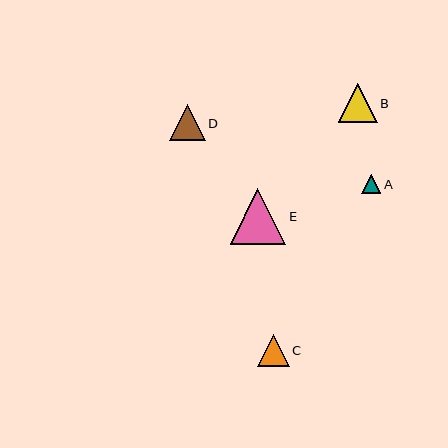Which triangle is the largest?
Triangle E is the largest with a size of approximately 55 pixels.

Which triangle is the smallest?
Triangle A is the smallest with a size of approximately 19 pixels.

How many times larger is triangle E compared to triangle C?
Triangle E is approximately 1.7 times the size of triangle C.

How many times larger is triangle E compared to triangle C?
Triangle E is approximately 1.7 times the size of triangle C.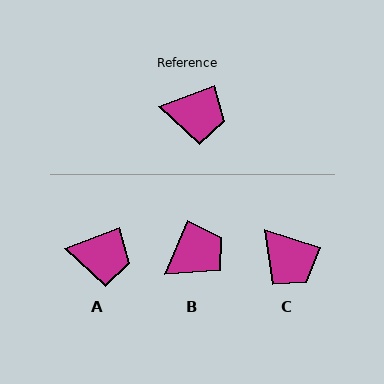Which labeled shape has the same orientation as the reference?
A.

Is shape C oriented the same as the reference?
No, it is off by about 39 degrees.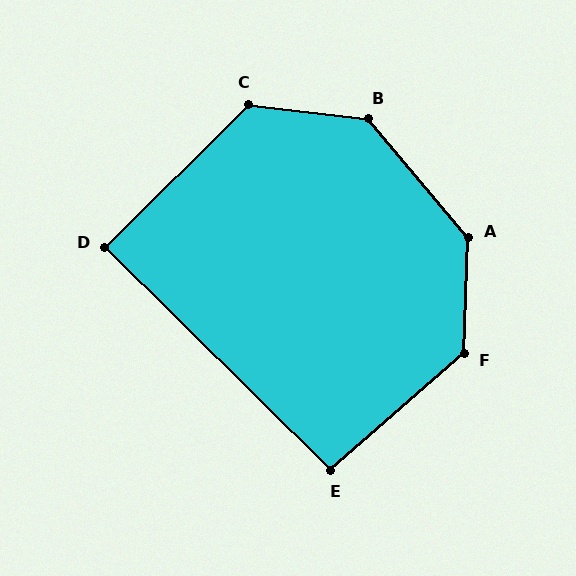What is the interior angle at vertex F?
Approximately 134 degrees (obtuse).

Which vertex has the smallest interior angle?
D, at approximately 89 degrees.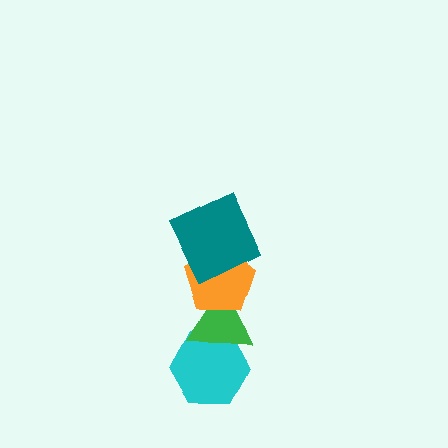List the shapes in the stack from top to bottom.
From top to bottom: the teal square, the orange pentagon, the green triangle, the cyan hexagon.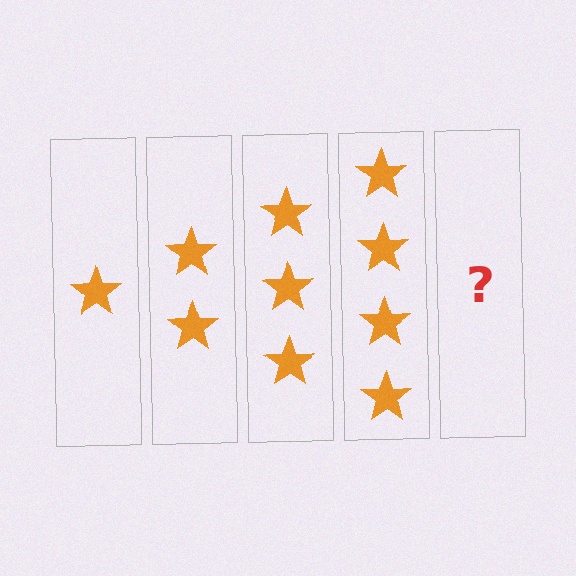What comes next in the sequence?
The next element should be 5 stars.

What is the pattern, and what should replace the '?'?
The pattern is that each step adds one more star. The '?' should be 5 stars.